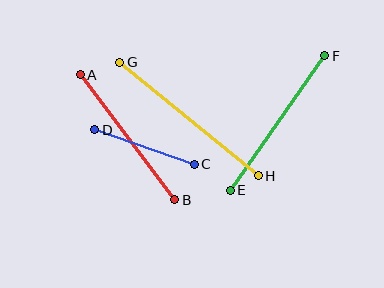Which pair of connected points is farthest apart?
Points G and H are farthest apart.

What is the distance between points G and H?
The distance is approximately 179 pixels.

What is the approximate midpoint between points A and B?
The midpoint is at approximately (128, 137) pixels.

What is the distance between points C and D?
The distance is approximately 105 pixels.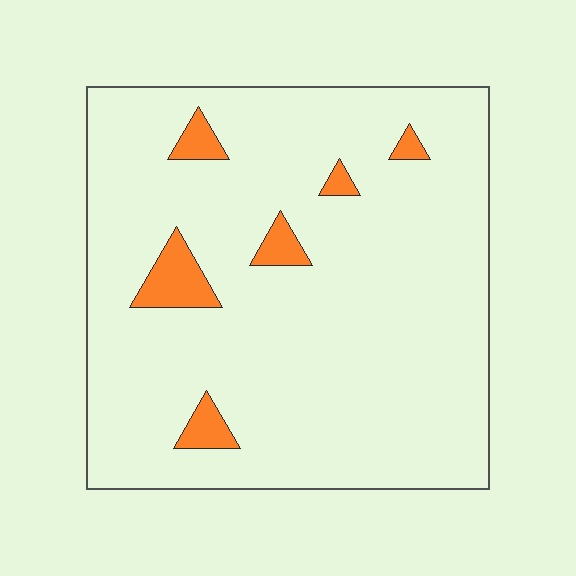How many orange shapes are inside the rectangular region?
6.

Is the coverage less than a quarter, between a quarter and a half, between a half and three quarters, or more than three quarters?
Less than a quarter.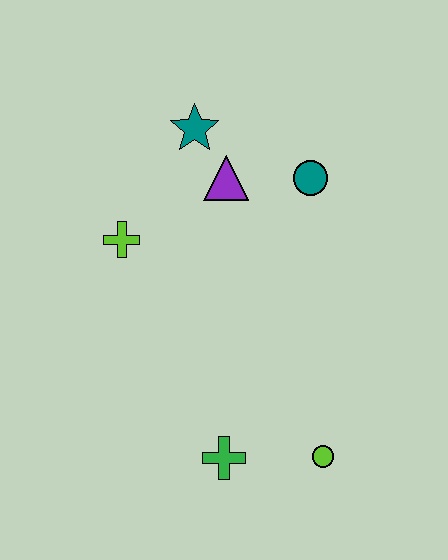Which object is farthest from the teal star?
The lime circle is farthest from the teal star.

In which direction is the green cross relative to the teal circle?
The green cross is below the teal circle.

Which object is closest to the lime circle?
The green cross is closest to the lime circle.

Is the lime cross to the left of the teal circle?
Yes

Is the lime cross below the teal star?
Yes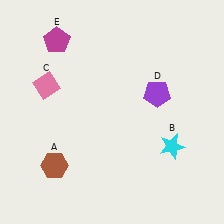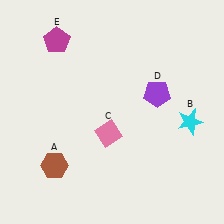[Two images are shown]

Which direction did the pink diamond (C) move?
The pink diamond (C) moved right.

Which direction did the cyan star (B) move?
The cyan star (B) moved up.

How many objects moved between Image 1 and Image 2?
2 objects moved between the two images.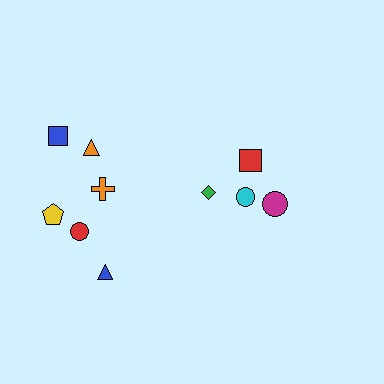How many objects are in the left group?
There are 6 objects.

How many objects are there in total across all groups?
There are 10 objects.